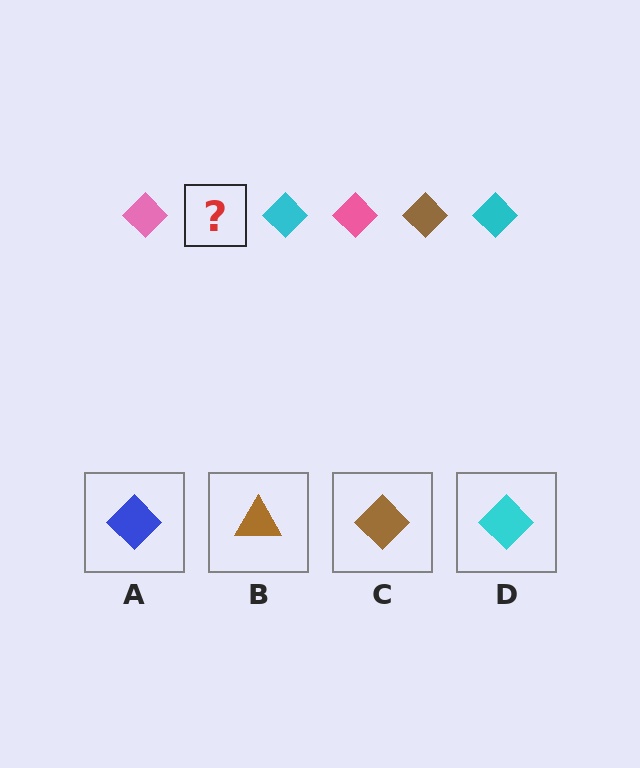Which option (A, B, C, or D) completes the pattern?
C.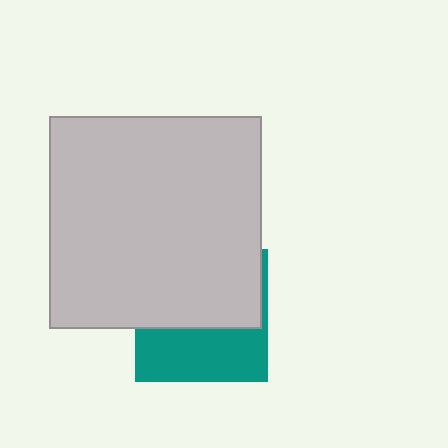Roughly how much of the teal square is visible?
A small part of it is visible (roughly 42%).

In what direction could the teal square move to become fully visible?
The teal square could move down. That would shift it out from behind the light gray square entirely.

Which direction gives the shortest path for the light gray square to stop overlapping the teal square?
Moving up gives the shortest separation.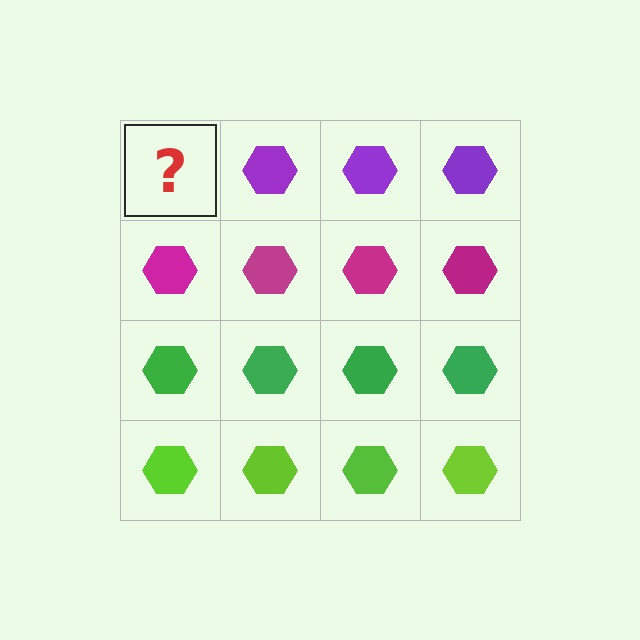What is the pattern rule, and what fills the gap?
The rule is that each row has a consistent color. The gap should be filled with a purple hexagon.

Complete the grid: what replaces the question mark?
The question mark should be replaced with a purple hexagon.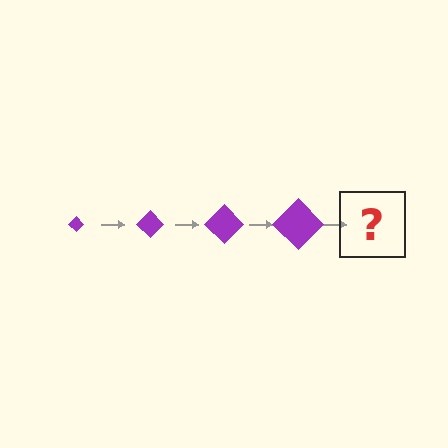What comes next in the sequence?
The next element should be a purple diamond, larger than the previous one.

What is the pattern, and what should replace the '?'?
The pattern is that the diamond gets progressively larger each step. The '?' should be a purple diamond, larger than the previous one.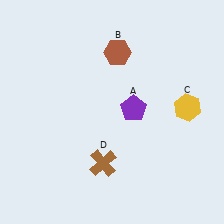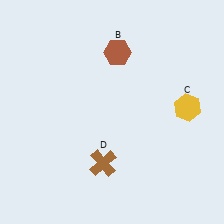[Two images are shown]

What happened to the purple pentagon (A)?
The purple pentagon (A) was removed in Image 2. It was in the top-right area of Image 1.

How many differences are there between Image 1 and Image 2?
There is 1 difference between the two images.